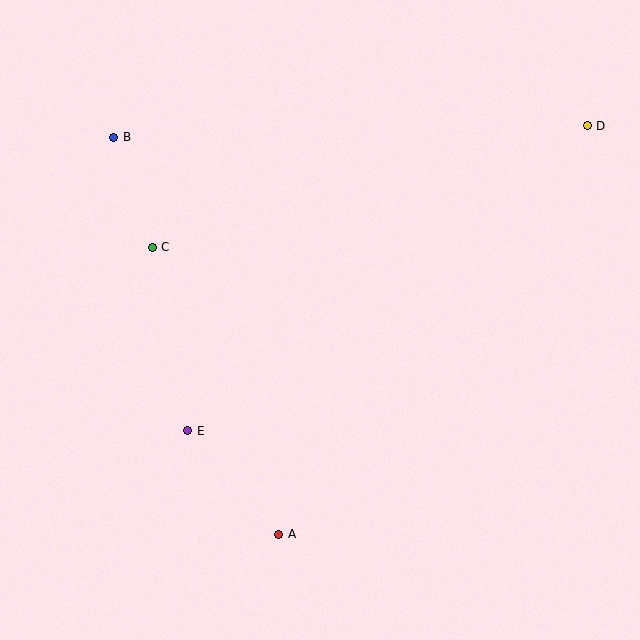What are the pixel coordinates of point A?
Point A is at (279, 534).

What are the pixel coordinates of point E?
Point E is at (188, 431).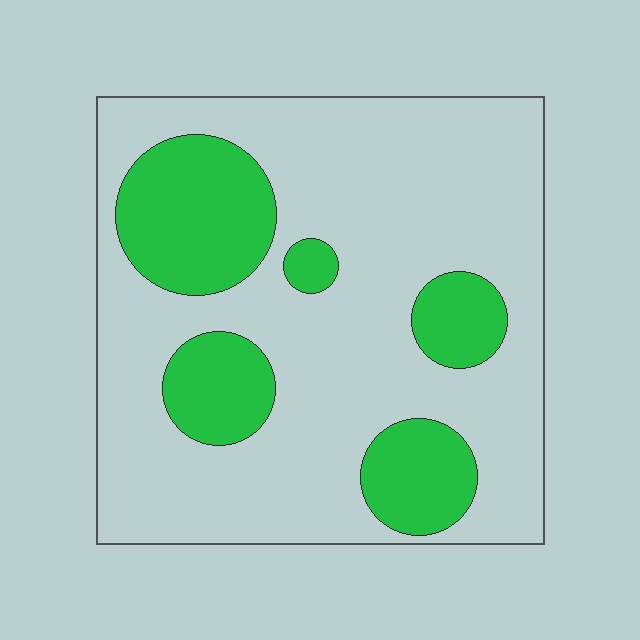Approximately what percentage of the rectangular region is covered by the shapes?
Approximately 25%.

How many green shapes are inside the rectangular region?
5.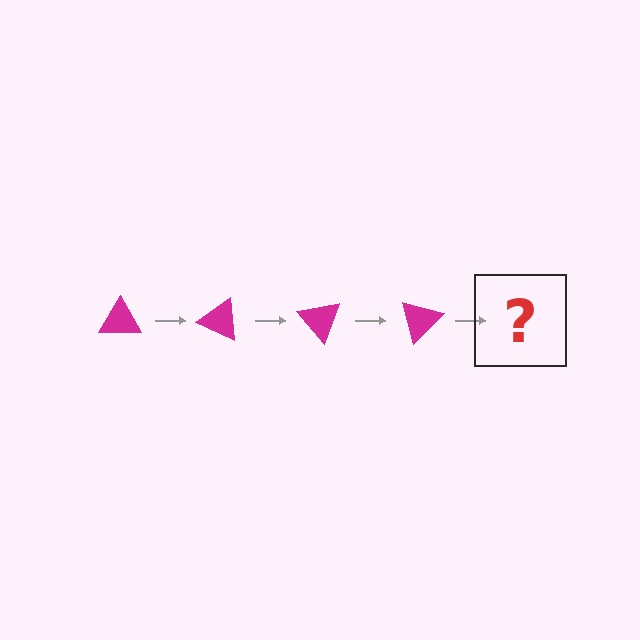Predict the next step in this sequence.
The next step is a magenta triangle rotated 100 degrees.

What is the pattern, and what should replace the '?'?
The pattern is that the triangle rotates 25 degrees each step. The '?' should be a magenta triangle rotated 100 degrees.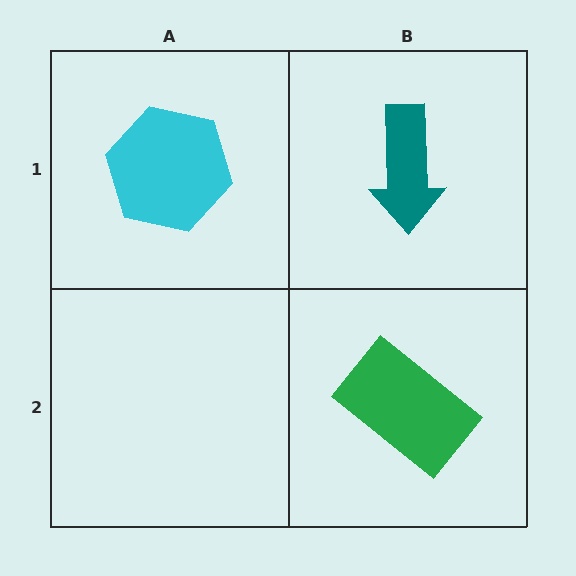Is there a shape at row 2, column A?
No, that cell is empty.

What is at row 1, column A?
A cyan hexagon.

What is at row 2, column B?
A green rectangle.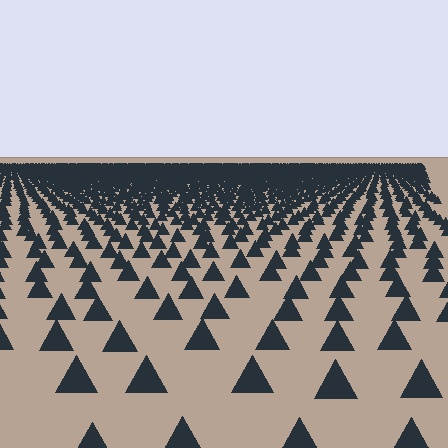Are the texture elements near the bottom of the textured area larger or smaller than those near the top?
Larger. Near the bottom, elements are closer to the viewer and appear at a bigger on-screen size.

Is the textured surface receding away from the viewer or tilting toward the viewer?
The surface is receding away from the viewer. Texture elements get smaller and denser toward the top.